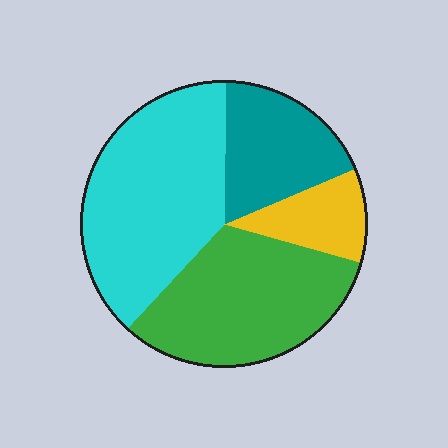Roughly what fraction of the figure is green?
Green covers roughly 30% of the figure.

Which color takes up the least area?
Yellow, at roughly 10%.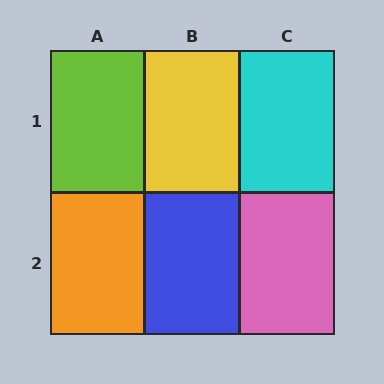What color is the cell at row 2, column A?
Orange.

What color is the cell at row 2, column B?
Blue.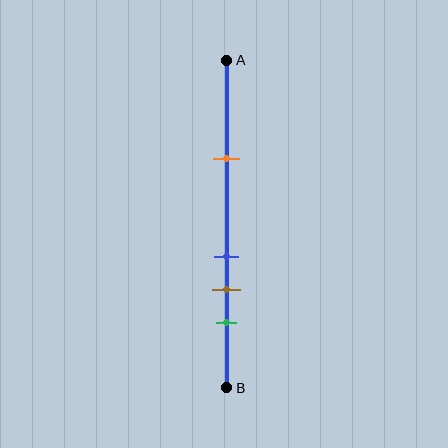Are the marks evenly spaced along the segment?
No, the marks are not evenly spaced.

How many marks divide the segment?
There are 4 marks dividing the segment.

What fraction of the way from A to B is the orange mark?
The orange mark is approximately 30% (0.3) of the way from A to B.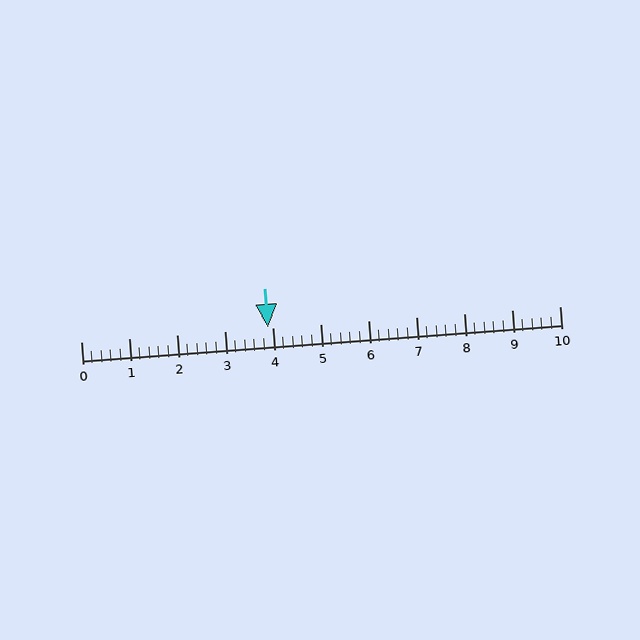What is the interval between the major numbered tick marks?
The major tick marks are spaced 1 units apart.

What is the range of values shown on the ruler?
The ruler shows values from 0 to 10.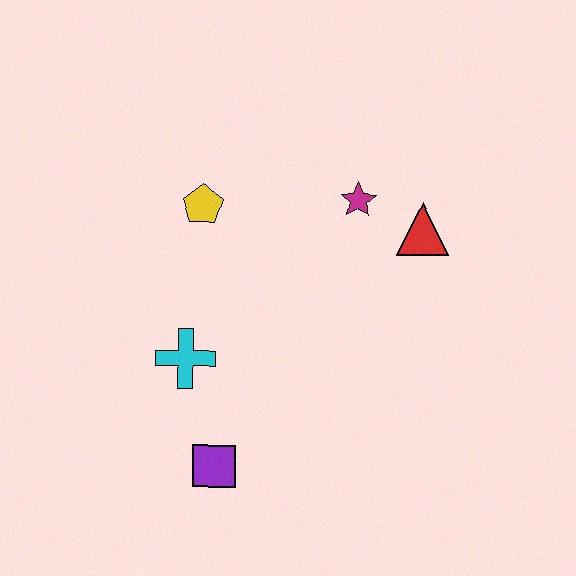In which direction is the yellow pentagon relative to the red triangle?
The yellow pentagon is to the left of the red triangle.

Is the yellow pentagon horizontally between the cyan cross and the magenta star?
Yes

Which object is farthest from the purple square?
The red triangle is farthest from the purple square.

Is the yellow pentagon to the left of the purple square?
Yes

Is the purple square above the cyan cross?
No